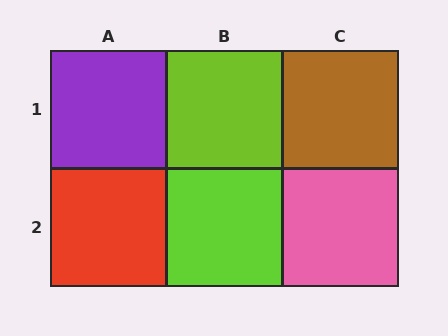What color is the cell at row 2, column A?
Red.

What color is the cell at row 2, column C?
Pink.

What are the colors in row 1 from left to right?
Purple, lime, brown.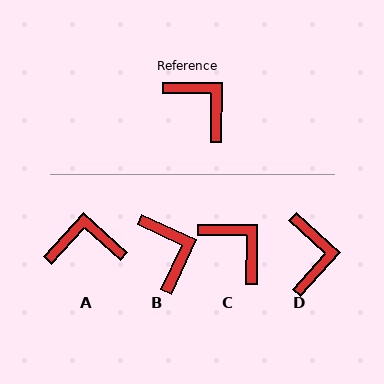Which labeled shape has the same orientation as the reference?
C.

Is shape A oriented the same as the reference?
No, it is off by about 48 degrees.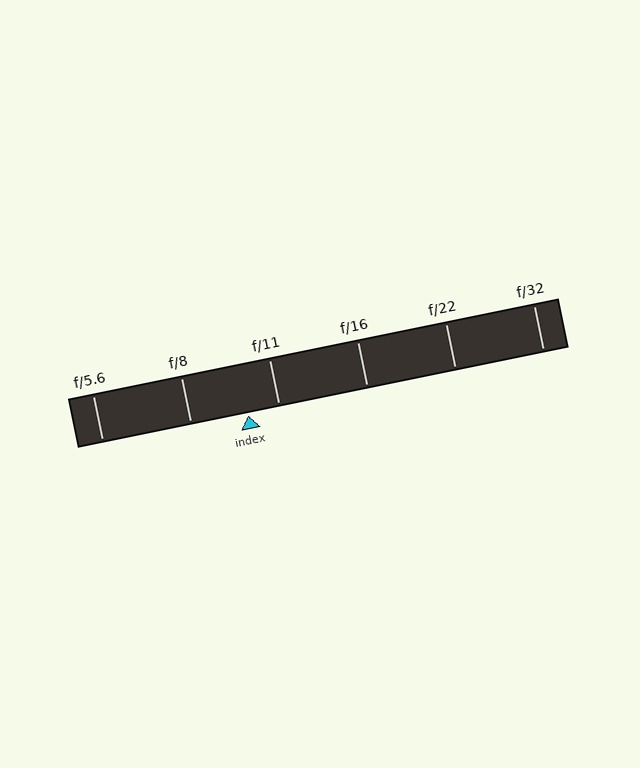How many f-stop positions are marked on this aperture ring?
There are 6 f-stop positions marked.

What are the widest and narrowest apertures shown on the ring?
The widest aperture shown is f/5.6 and the narrowest is f/32.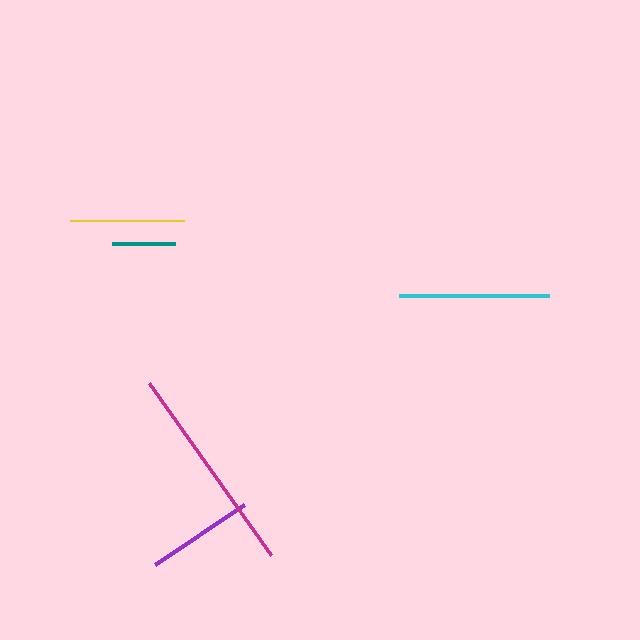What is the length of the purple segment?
The purple segment is approximately 107 pixels long.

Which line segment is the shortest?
The teal line is the shortest at approximately 64 pixels.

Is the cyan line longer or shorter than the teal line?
The cyan line is longer than the teal line.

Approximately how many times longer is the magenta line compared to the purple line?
The magenta line is approximately 2.0 times the length of the purple line.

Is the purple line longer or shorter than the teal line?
The purple line is longer than the teal line.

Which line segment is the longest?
The magenta line is the longest at approximately 211 pixels.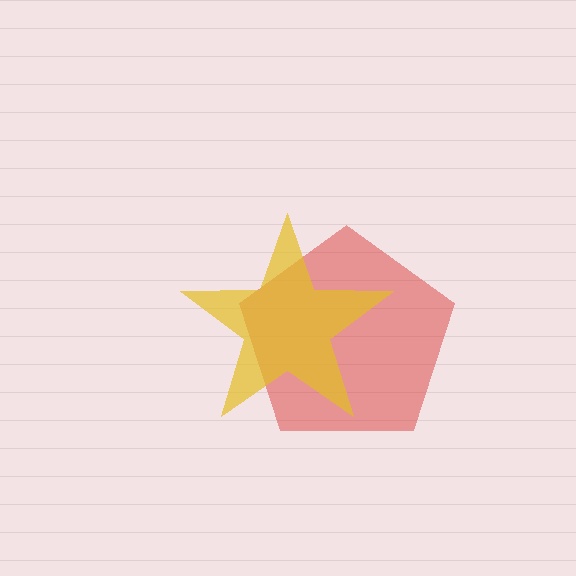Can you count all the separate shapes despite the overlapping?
Yes, there are 2 separate shapes.